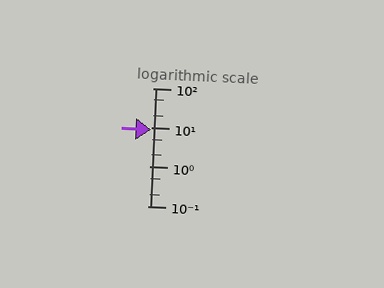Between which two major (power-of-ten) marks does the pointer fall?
The pointer is between 1 and 10.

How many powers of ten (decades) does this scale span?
The scale spans 3 decades, from 0.1 to 100.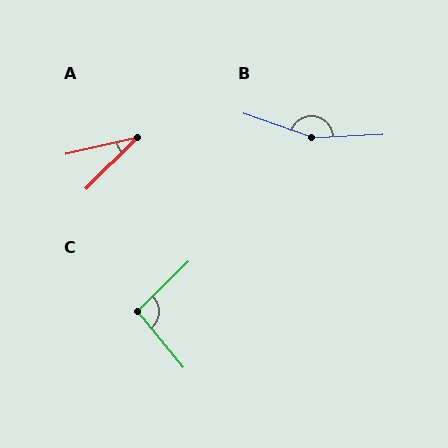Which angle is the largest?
B, at approximately 159 degrees.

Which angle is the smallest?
A, at approximately 32 degrees.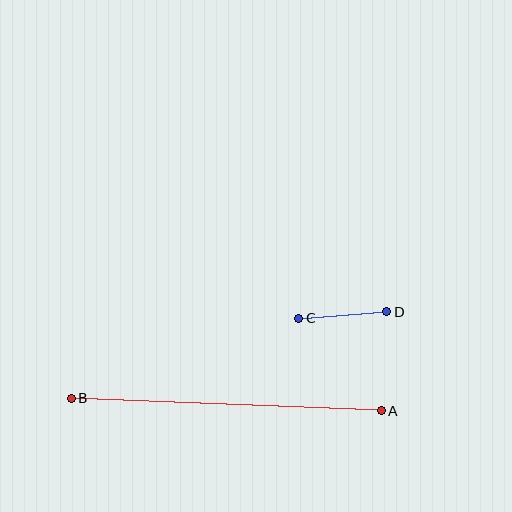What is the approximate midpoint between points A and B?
The midpoint is at approximately (226, 405) pixels.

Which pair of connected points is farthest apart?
Points A and B are farthest apart.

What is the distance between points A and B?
The distance is approximately 310 pixels.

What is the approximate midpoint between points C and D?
The midpoint is at approximately (343, 315) pixels.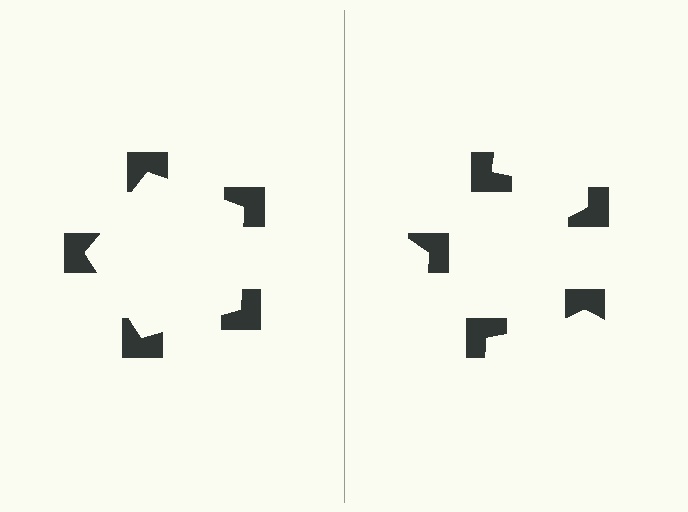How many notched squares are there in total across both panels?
10 — 5 on each side.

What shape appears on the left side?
An illusory pentagon.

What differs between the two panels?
The notched squares are positioned identically on both sides; only the wedge orientations differ. On the left they align to a pentagon; on the right they are misaligned.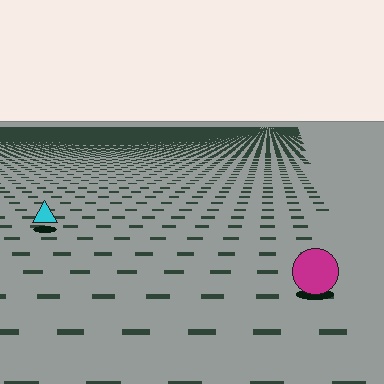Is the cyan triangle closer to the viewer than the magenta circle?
No. The magenta circle is closer — you can tell from the texture gradient: the ground texture is coarser near it.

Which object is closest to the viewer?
The magenta circle is closest. The texture marks near it are larger and more spread out.